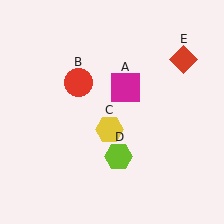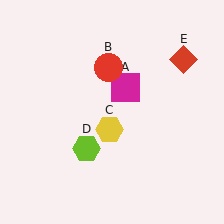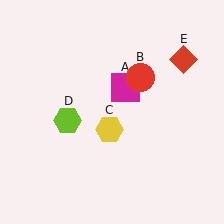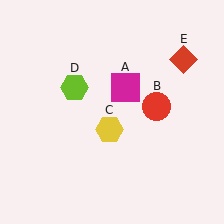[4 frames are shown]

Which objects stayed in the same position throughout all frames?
Magenta square (object A) and yellow hexagon (object C) and red diamond (object E) remained stationary.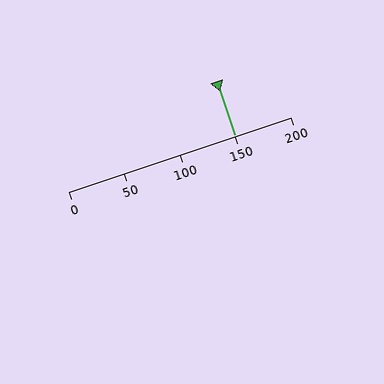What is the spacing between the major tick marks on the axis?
The major ticks are spaced 50 apart.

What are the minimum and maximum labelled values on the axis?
The axis runs from 0 to 200.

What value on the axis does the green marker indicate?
The marker indicates approximately 150.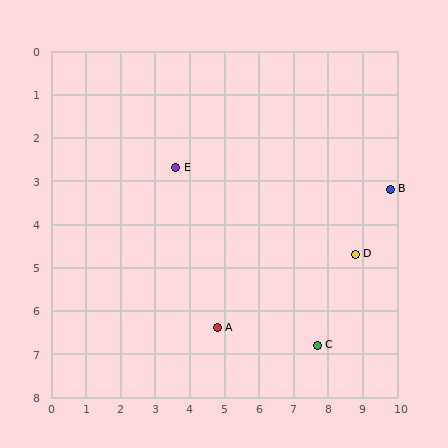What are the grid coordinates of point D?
Point D is at approximately (8.8, 4.7).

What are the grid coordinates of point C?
Point C is at approximately (7.7, 6.8).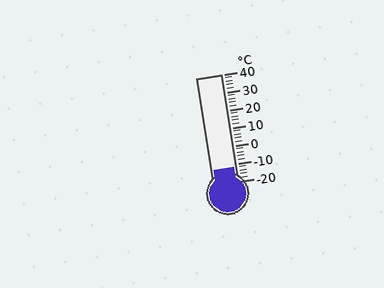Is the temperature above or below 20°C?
The temperature is below 20°C.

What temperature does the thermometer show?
The thermometer shows approximately -12°C.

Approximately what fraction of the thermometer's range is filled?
The thermometer is filled to approximately 15% of its range.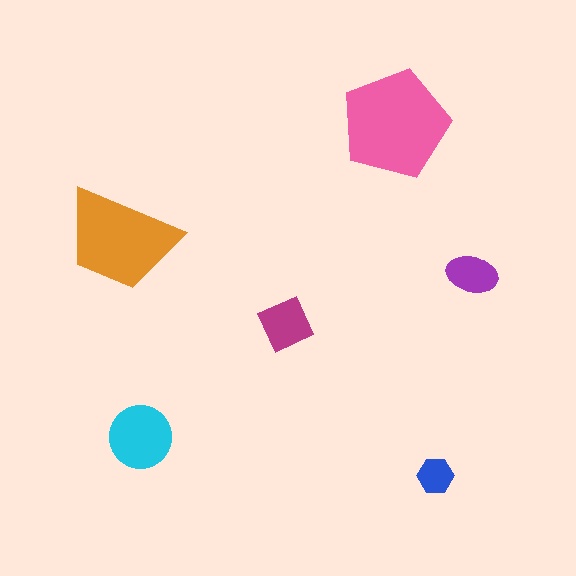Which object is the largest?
The pink pentagon.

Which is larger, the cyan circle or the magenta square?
The cyan circle.